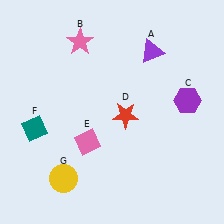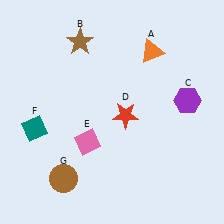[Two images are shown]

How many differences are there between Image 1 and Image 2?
There are 3 differences between the two images.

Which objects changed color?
A changed from purple to orange. B changed from pink to brown. G changed from yellow to brown.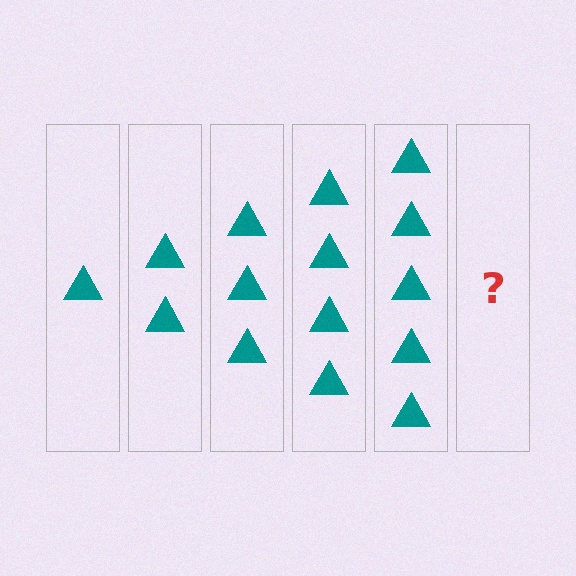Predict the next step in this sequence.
The next step is 6 triangles.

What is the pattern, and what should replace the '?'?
The pattern is that each step adds one more triangle. The '?' should be 6 triangles.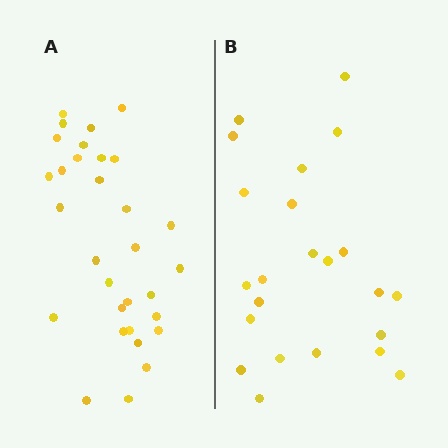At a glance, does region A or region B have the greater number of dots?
Region A (the left region) has more dots.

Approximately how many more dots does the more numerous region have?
Region A has roughly 8 or so more dots than region B.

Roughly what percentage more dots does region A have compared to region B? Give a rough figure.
About 35% more.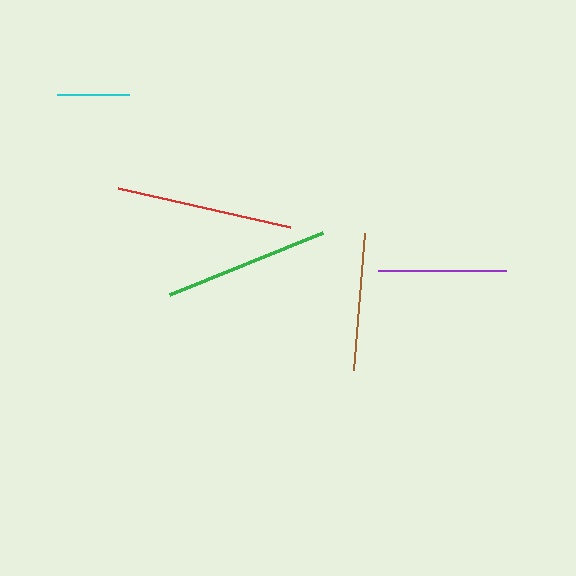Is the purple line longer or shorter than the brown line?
The brown line is longer than the purple line.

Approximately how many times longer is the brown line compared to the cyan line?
The brown line is approximately 1.9 times the length of the cyan line.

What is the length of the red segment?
The red segment is approximately 176 pixels long.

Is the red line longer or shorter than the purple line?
The red line is longer than the purple line.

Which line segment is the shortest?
The cyan line is the shortest at approximately 72 pixels.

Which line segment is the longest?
The red line is the longest at approximately 176 pixels.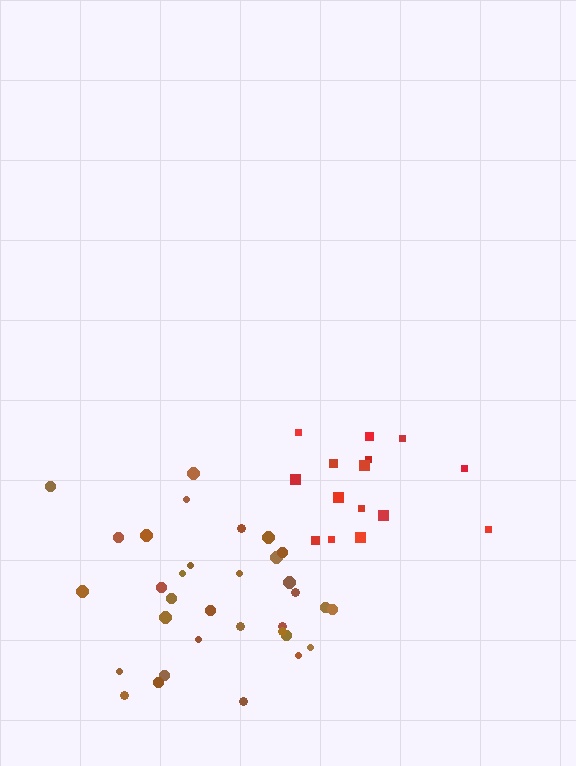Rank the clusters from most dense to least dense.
brown, red.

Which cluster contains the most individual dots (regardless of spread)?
Brown (33).